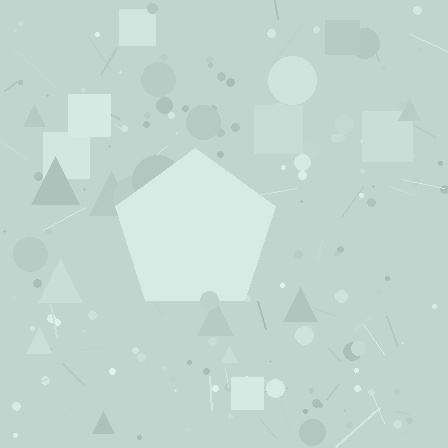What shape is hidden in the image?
A pentagon is hidden in the image.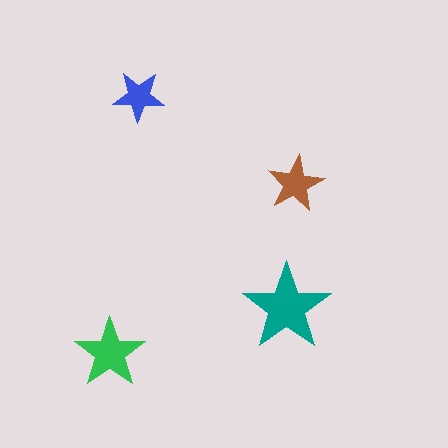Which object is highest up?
The blue star is topmost.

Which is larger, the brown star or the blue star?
The brown one.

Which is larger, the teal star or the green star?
The teal one.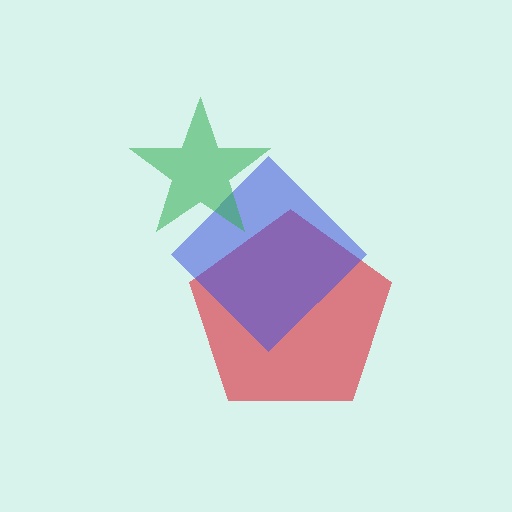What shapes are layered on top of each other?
The layered shapes are: a red pentagon, a blue diamond, a green star.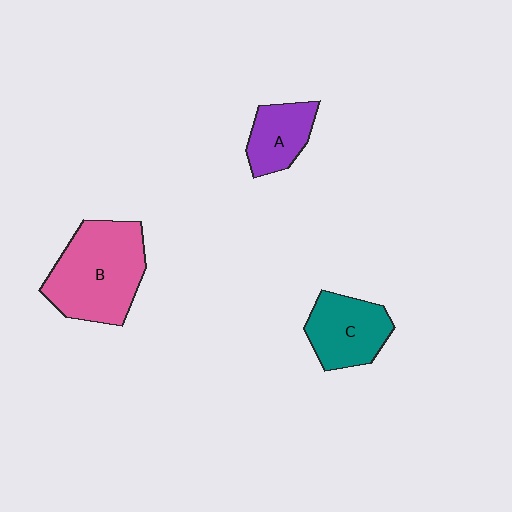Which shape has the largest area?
Shape B (pink).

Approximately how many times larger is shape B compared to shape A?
Approximately 2.1 times.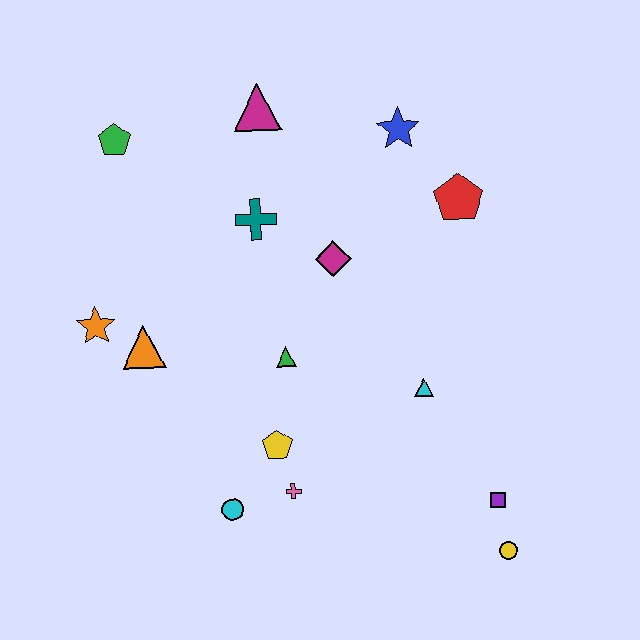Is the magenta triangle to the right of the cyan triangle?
No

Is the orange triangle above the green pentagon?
No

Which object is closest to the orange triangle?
The orange star is closest to the orange triangle.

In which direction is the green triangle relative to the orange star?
The green triangle is to the right of the orange star.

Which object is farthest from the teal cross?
The yellow circle is farthest from the teal cross.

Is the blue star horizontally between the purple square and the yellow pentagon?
Yes